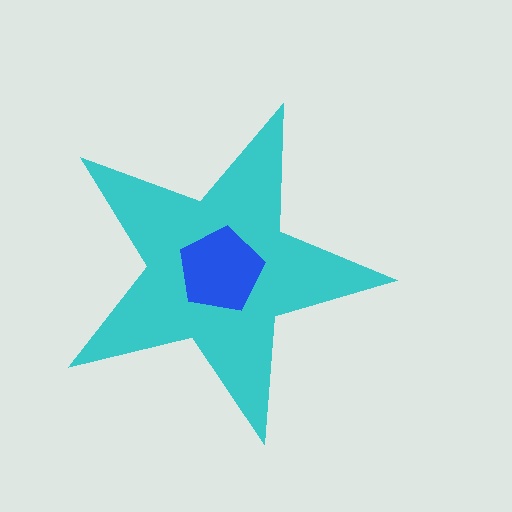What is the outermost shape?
The cyan star.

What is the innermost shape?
The blue pentagon.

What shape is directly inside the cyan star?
The blue pentagon.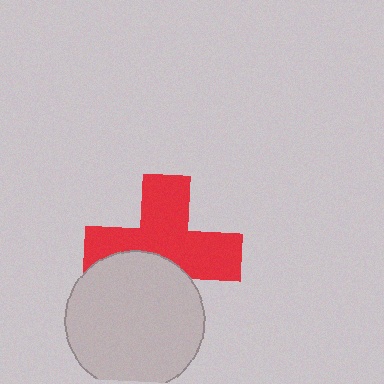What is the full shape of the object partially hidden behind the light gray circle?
The partially hidden object is a red cross.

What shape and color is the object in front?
The object in front is a light gray circle.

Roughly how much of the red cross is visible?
About half of it is visible (roughly 64%).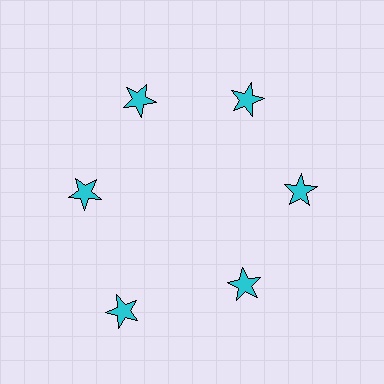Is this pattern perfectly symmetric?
No. The 6 cyan stars are arranged in a ring, but one element near the 7 o'clock position is pushed outward from the center, breaking the 6-fold rotational symmetry.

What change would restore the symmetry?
The symmetry would be restored by moving it inward, back onto the ring so that all 6 stars sit at equal angles and equal distance from the center.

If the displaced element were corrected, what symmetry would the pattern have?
It would have 6-fold rotational symmetry — the pattern would map onto itself every 60 degrees.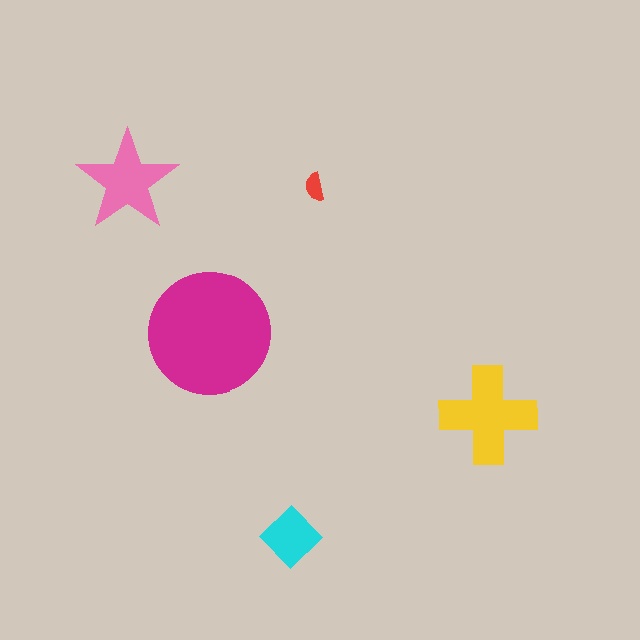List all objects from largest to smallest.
The magenta circle, the yellow cross, the pink star, the cyan diamond, the red semicircle.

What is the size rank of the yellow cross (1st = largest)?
2nd.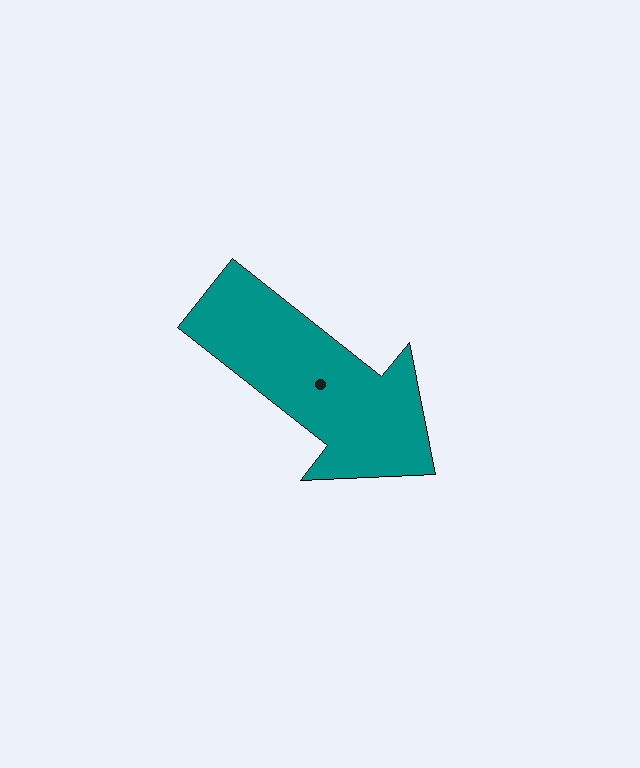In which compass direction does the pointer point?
Southeast.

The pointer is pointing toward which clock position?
Roughly 4 o'clock.